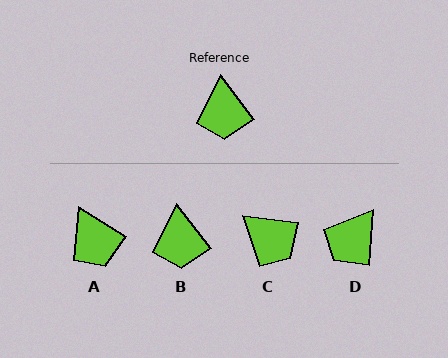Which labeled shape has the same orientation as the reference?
B.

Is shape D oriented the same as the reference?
No, it is off by about 42 degrees.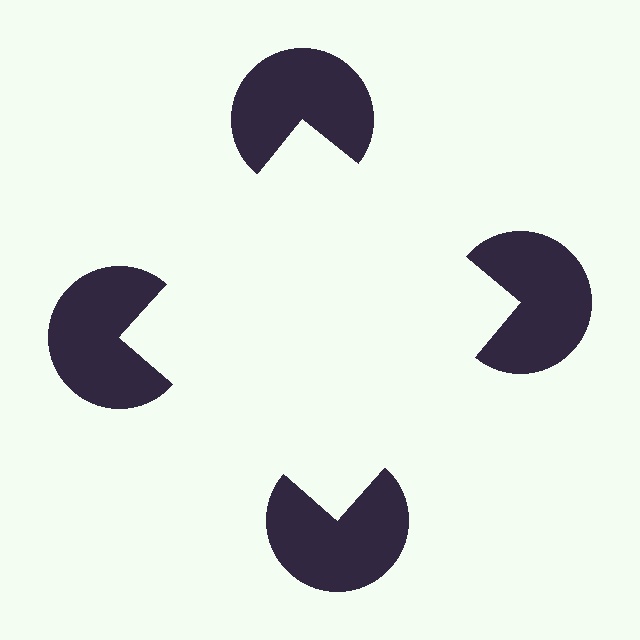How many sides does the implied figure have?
4 sides.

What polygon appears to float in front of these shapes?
An illusory square — its edges are inferred from the aligned wedge cuts in the pac-man discs, not physically drawn.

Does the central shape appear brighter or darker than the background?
It typically appears slightly brighter than the background, even though no actual brightness change is drawn.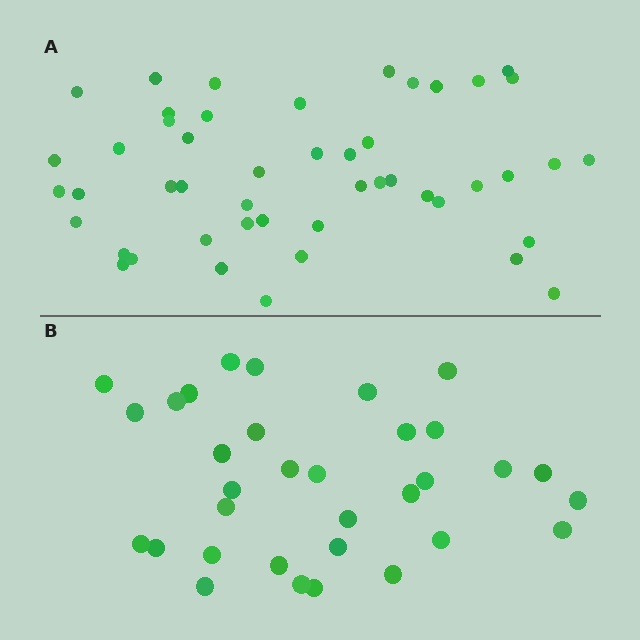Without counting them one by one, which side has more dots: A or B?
Region A (the top region) has more dots.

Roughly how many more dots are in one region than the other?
Region A has approximately 15 more dots than region B.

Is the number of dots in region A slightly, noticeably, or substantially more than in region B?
Region A has substantially more. The ratio is roughly 1.5 to 1.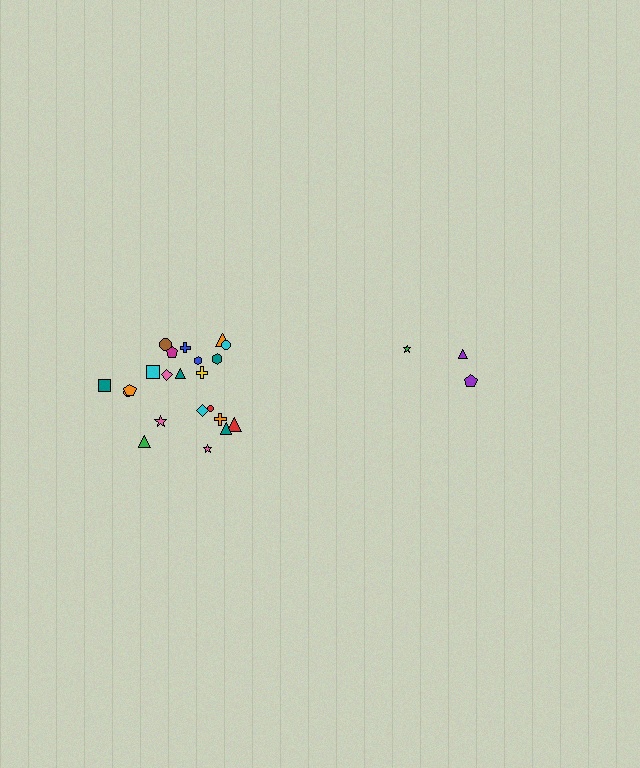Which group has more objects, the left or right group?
The left group.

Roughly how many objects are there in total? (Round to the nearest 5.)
Roughly 25 objects in total.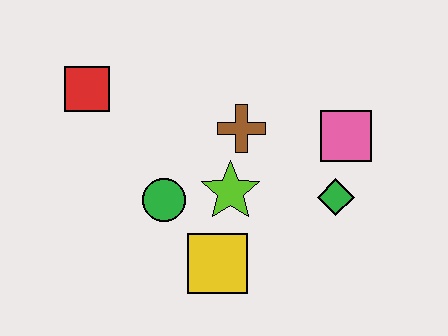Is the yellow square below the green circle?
Yes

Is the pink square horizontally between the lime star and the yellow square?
No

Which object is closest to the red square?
The green circle is closest to the red square.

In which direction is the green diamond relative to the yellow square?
The green diamond is to the right of the yellow square.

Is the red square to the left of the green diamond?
Yes